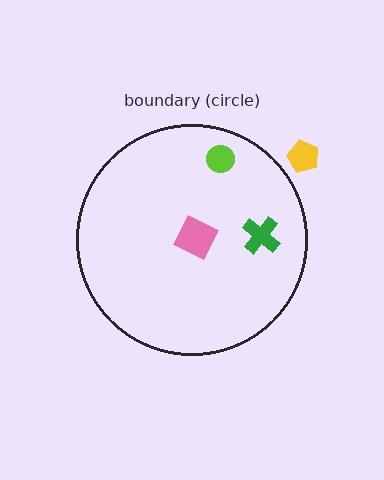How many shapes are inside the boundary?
3 inside, 1 outside.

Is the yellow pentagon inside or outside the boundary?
Outside.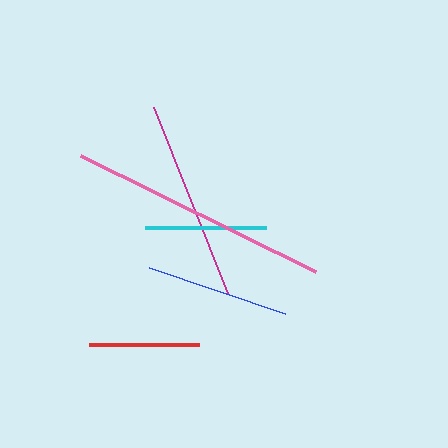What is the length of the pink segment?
The pink segment is approximately 262 pixels long.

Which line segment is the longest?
The pink line is the longest at approximately 262 pixels.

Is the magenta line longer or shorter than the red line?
The magenta line is longer than the red line.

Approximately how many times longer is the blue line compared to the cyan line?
The blue line is approximately 1.2 times the length of the cyan line.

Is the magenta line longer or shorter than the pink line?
The pink line is longer than the magenta line.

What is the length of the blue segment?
The blue segment is approximately 144 pixels long.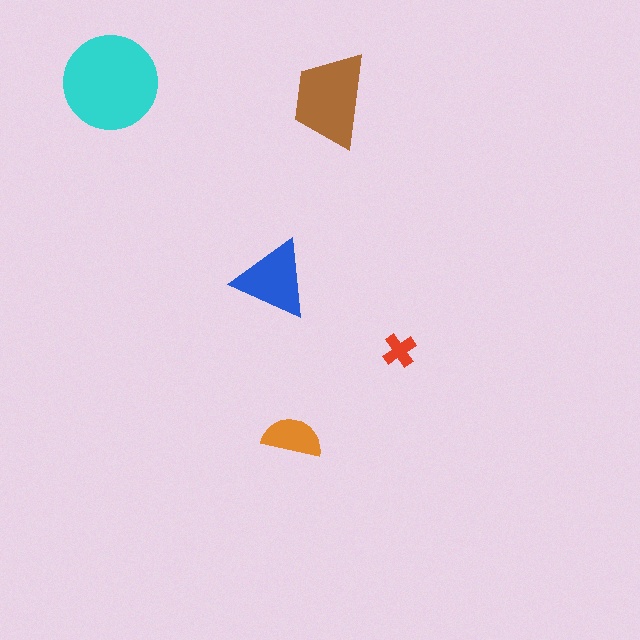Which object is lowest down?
The orange semicircle is bottommost.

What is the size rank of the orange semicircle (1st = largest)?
4th.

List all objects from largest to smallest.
The cyan circle, the brown trapezoid, the blue triangle, the orange semicircle, the red cross.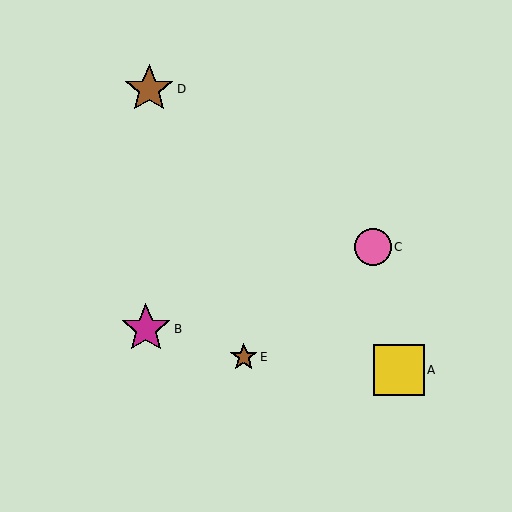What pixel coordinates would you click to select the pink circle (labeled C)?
Click at (373, 247) to select the pink circle C.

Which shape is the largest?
The yellow square (labeled A) is the largest.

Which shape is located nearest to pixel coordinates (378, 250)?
The pink circle (labeled C) at (373, 247) is nearest to that location.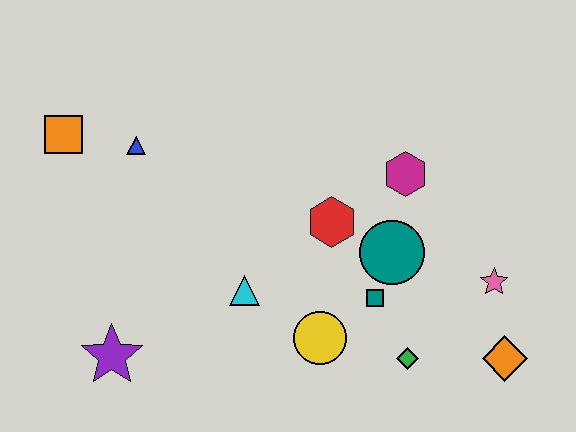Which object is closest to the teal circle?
The teal square is closest to the teal circle.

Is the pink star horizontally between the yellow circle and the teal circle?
No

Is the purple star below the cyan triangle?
Yes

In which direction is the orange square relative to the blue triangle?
The orange square is to the left of the blue triangle.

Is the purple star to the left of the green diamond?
Yes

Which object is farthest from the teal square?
The orange square is farthest from the teal square.